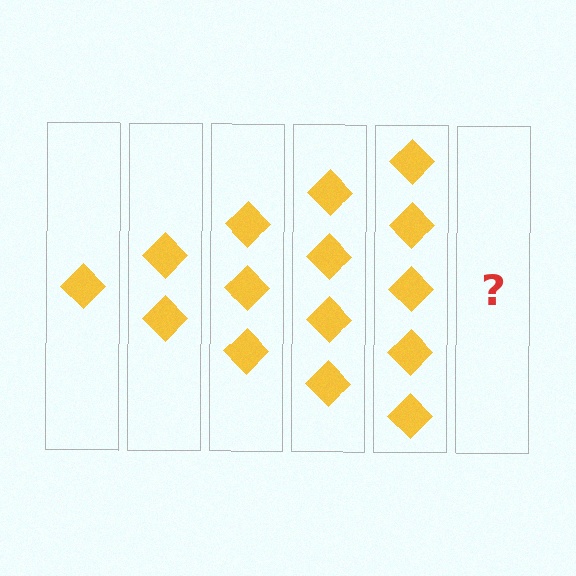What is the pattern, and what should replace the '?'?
The pattern is that each step adds one more diamond. The '?' should be 6 diamonds.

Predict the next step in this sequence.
The next step is 6 diamonds.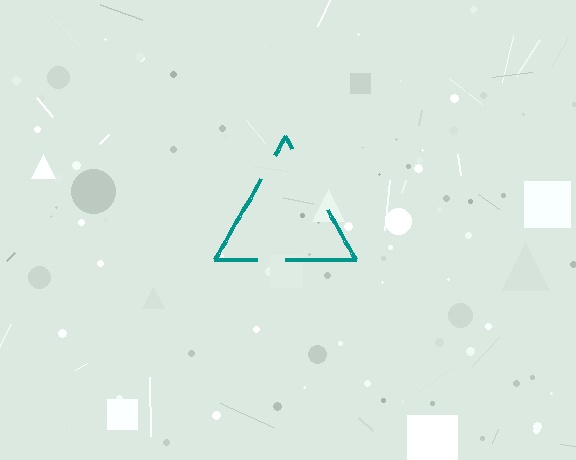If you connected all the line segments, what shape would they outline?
They would outline a triangle.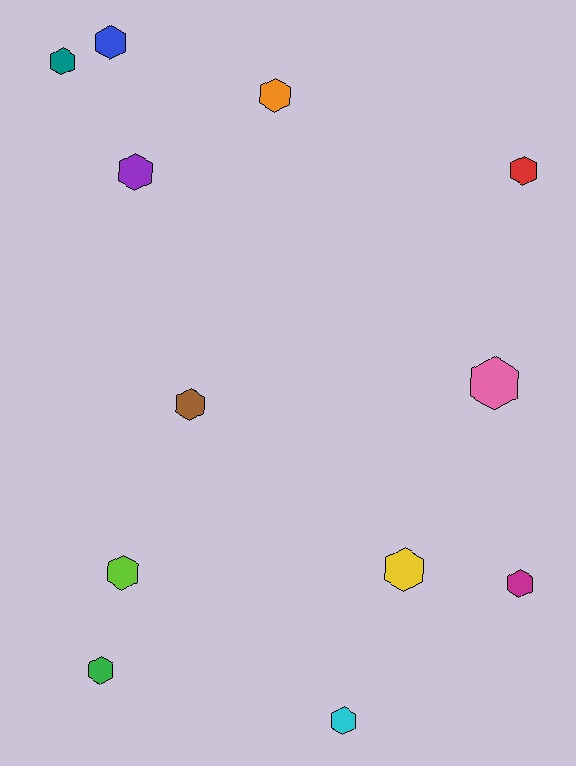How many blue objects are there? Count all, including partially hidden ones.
There is 1 blue object.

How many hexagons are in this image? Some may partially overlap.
There are 12 hexagons.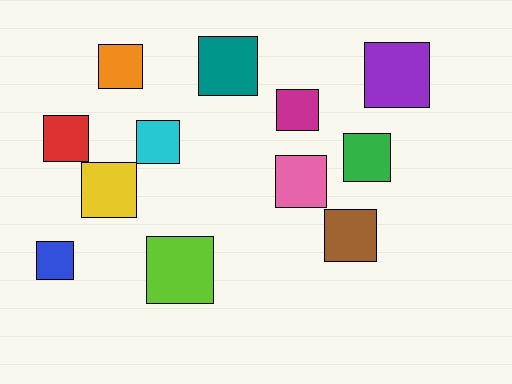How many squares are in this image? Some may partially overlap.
There are 12 squares.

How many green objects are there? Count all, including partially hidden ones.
There is 1 green object.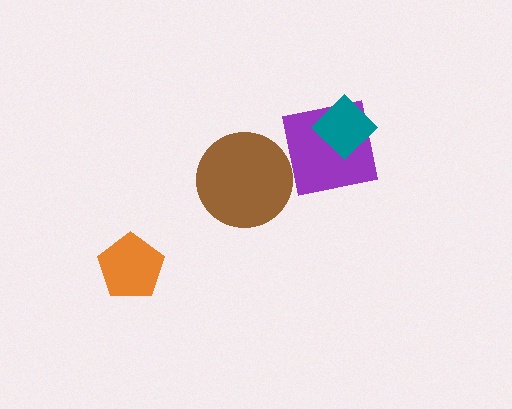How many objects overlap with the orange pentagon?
0 objects overlap with the orange pentagon.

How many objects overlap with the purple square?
1 object overlaps with the purple square.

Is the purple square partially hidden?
Yes, it is partially covered by another shape.